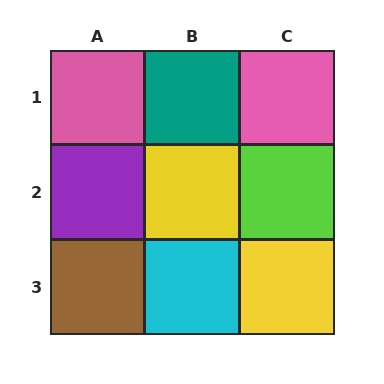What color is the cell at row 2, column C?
Lime.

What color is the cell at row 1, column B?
Teal.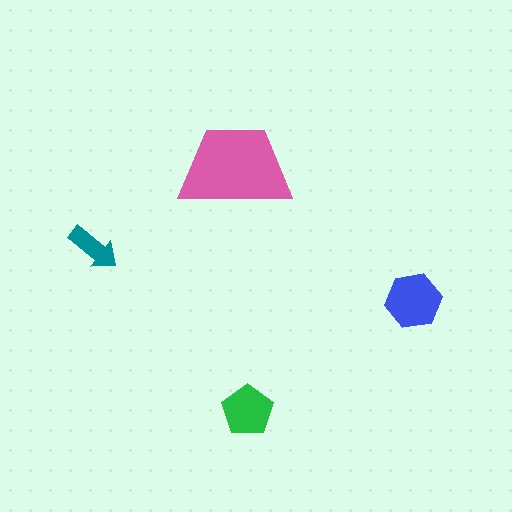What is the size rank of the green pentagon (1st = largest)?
3rd.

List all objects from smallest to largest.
The teal arrow, the green pentagon, the blue hexagon, the pink trapezoid.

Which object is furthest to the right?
The blue hexagon is rightmost.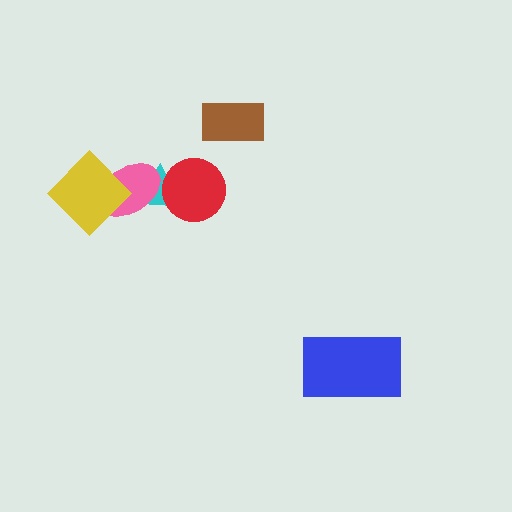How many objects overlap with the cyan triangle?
2 objects overlap with the cyan triangle.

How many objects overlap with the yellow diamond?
1 object overlaps with the yellow diamond.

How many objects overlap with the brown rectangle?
0 objects overlap with the brown rectangle.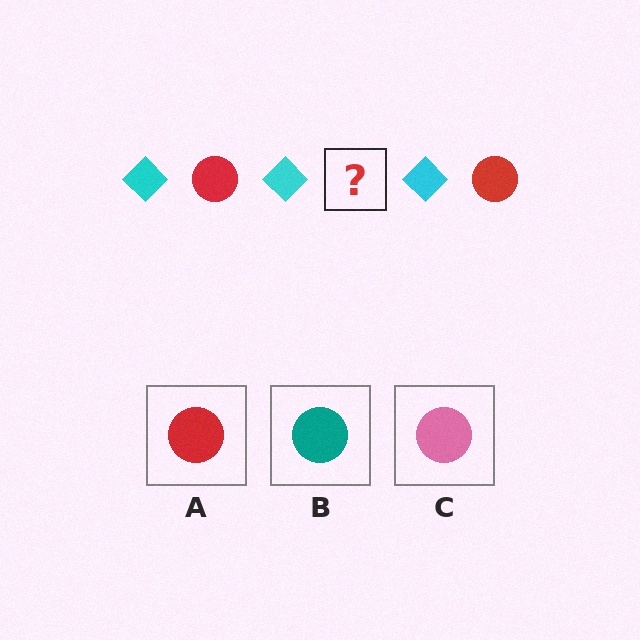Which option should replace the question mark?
Option A.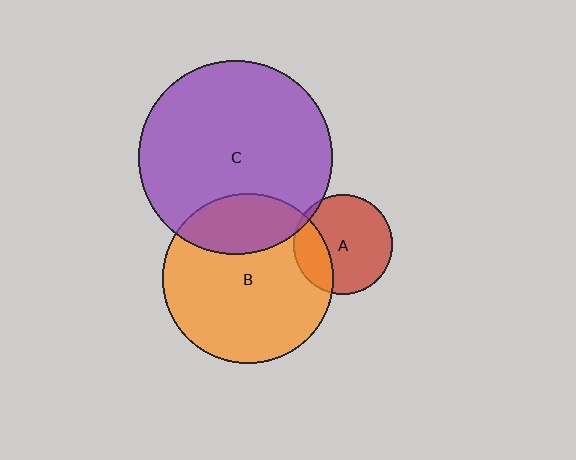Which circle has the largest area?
Circle C (purple).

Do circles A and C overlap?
Yes.